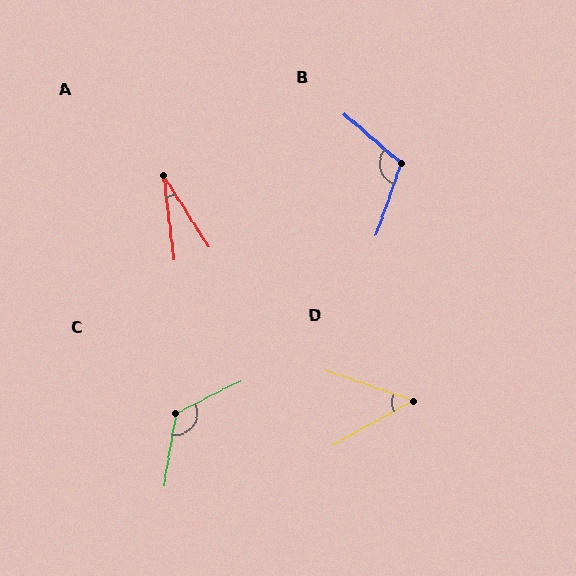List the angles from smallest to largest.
A (25°), D (48°), B (112°), C (127°).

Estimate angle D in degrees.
Approximately 48 degrees.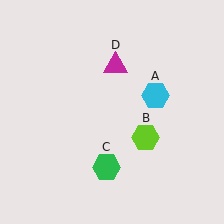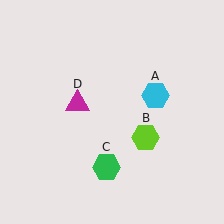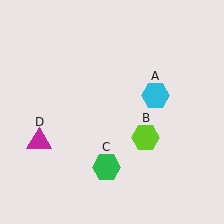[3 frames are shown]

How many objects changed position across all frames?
1 object changed position: magenta triangle (object D).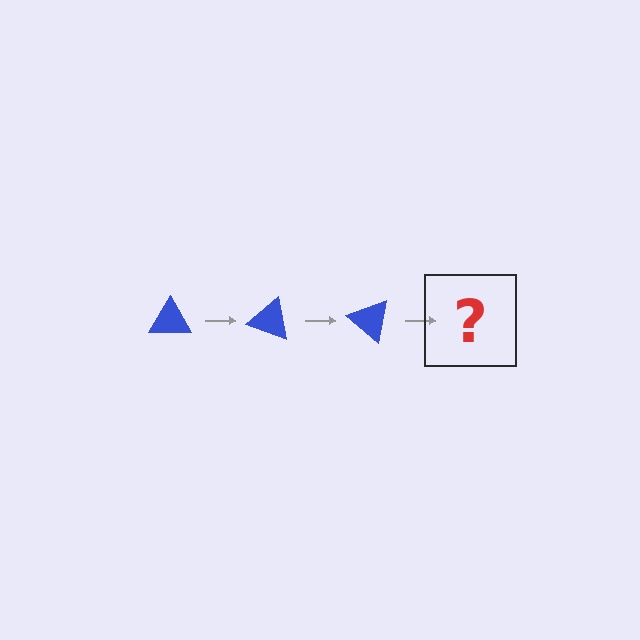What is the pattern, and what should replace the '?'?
The pattern is that the triangle rotates 20 degrees each step. The '?' should be a blue triangle rotated 60 degrees.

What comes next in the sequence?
The next element should be a blue triangle rotated 60 degrees.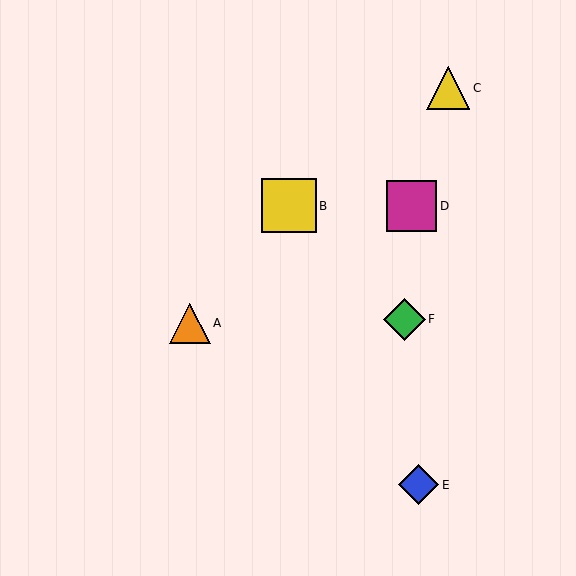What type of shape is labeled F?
Shape F is a green diamond.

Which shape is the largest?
The yellow square (labeled B) is the largest.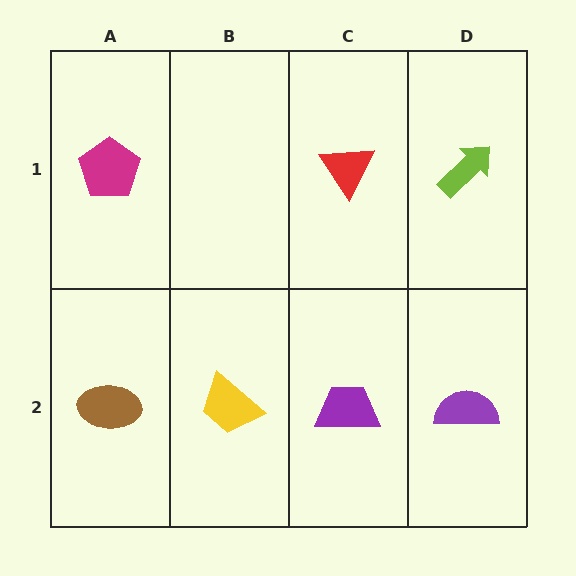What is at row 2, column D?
A purple semicircle.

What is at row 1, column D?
A lime arrow.